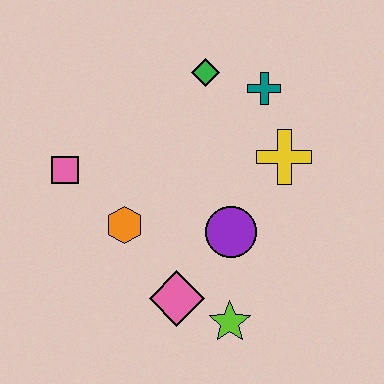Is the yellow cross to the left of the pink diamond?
No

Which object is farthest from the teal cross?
The lime star is farthest from the teal cross.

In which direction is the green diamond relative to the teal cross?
The green diamond is to the left of the teal cross.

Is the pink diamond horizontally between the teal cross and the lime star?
No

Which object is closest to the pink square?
The orange hexagon is closest to the pink square.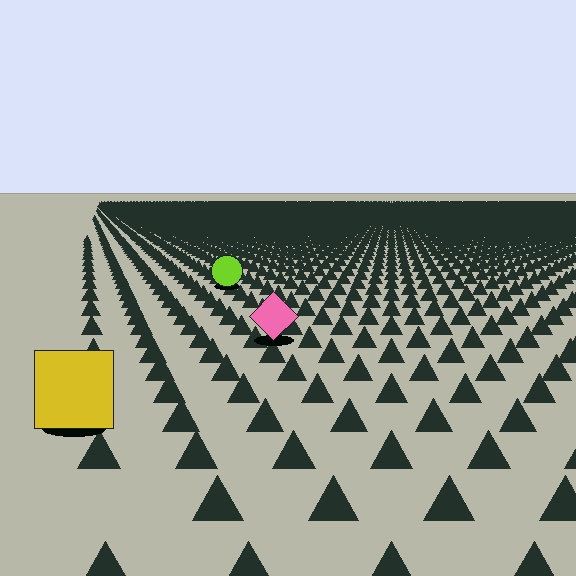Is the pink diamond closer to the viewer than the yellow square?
No. The yellow square is closer — you can tell from the texture gradient: the ground texture is coarser near it.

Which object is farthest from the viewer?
The lime circle is farthest from the viewer. It appears smaller and the ground texture around it is denser.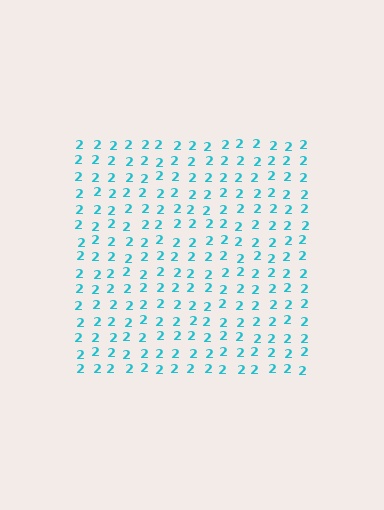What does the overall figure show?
The overall figure shows a square.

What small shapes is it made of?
It is made of small digit 2's.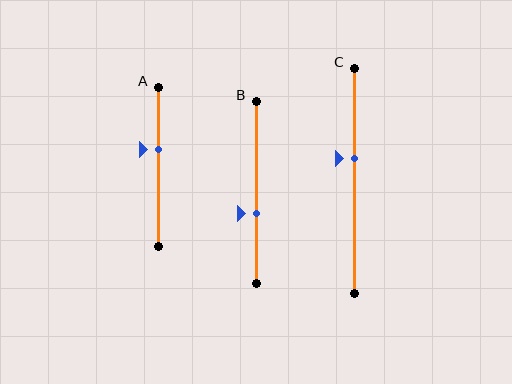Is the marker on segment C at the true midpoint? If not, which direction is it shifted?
No, the marker on segment C is shifted upward by about 10% of the segment length.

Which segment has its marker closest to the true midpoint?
Segment C has its marker closest to the true midpoint.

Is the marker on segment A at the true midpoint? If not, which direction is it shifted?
No, the marker on segment A is shifted upward by about 11% of the segment length.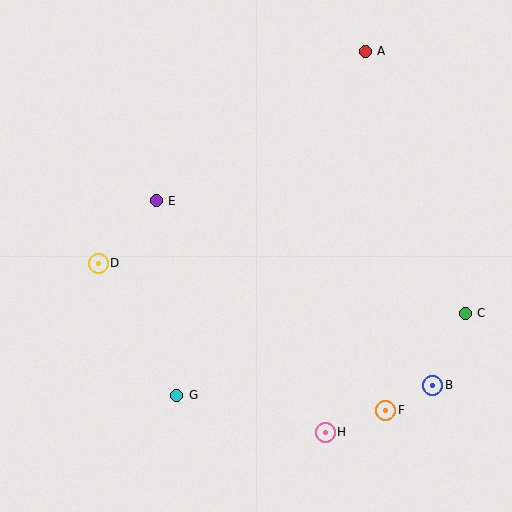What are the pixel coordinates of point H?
Point H is at (325, 432).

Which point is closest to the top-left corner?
Point E is closest to the top-left corner.